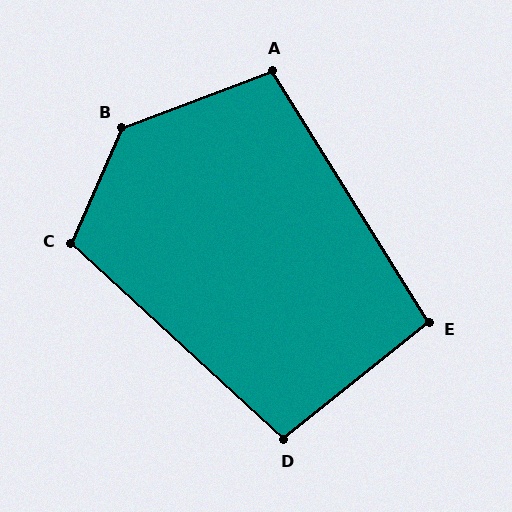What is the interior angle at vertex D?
Approximately 99 degrees (obtuse).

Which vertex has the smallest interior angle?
E, at approximately 97 degrees.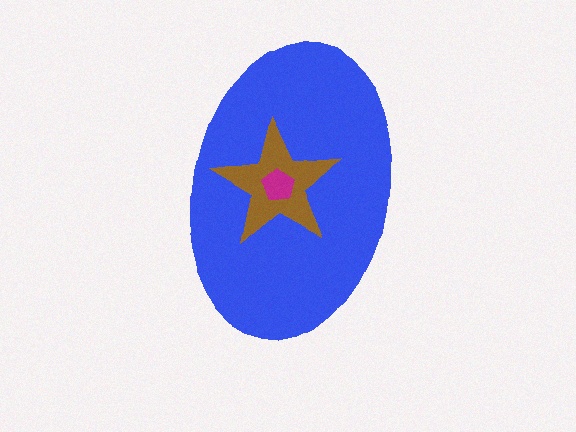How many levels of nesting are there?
3.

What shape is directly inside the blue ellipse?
The brown star.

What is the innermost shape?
The magenta pentagon.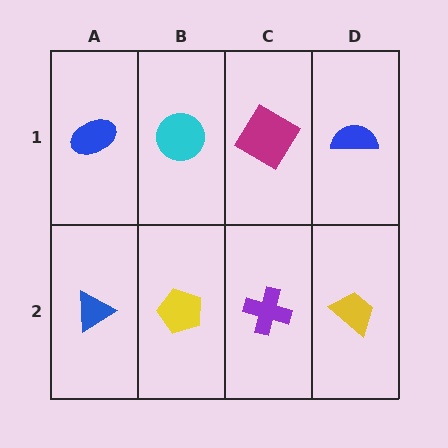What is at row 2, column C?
A purple cross.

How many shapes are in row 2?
4 shapes.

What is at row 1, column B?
A cyan circle.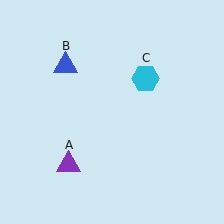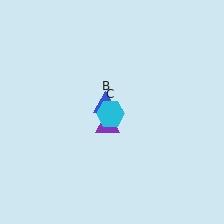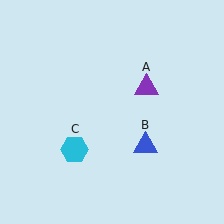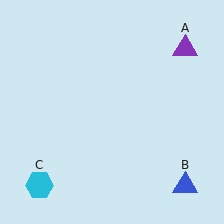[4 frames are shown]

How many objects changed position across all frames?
3 objects changed position: purple triangle (object A), blue triangle (object B), cyan hexagon (object C).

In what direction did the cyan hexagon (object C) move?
The cyan hexagon (object C) moved down and to the left.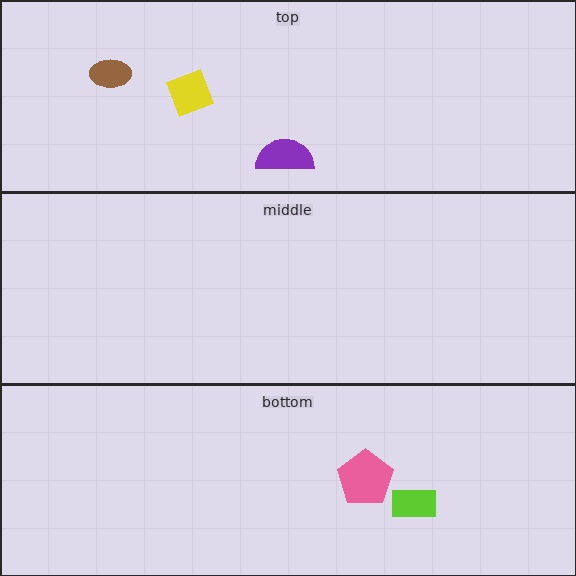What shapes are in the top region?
The brown ellipse, the yellow diamond, the purple semicircle.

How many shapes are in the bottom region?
2.